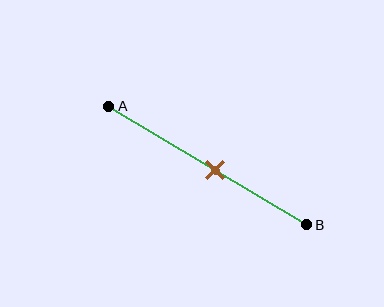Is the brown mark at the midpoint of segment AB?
No, the mark is at about 55% from A, not at the 50% midpoint.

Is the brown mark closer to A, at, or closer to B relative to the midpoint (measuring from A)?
The brown mark is closer to point B than the midpoint of segment AB.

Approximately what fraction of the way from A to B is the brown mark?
The brown mark is approximately 55% of the way from A to B.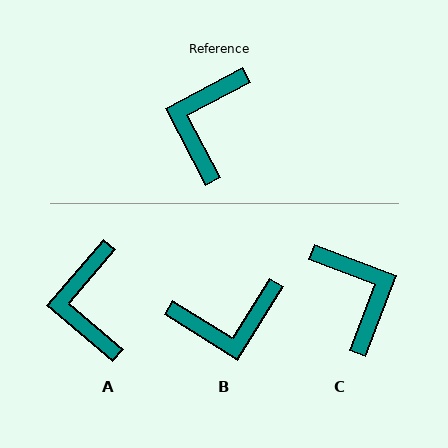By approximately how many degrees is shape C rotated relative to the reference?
Approximately 138 degrees clockwise.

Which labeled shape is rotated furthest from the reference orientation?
C, about 138 degrees away.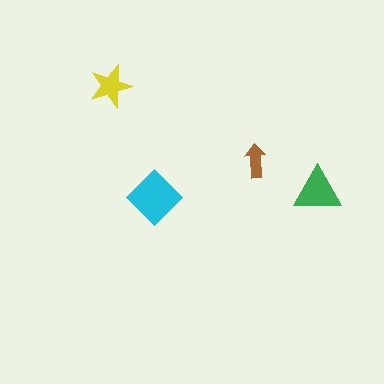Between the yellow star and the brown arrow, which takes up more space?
The yellow star.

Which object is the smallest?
The brown arrow.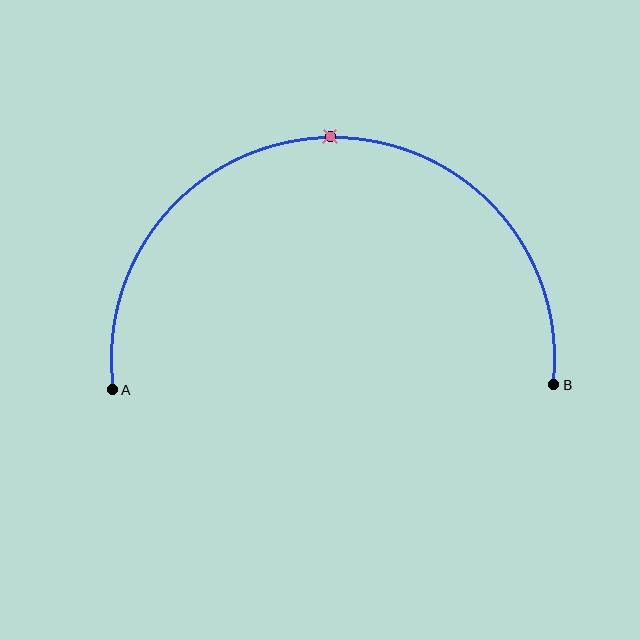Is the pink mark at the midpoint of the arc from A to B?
Yes. The pink mark lies on the arc at equal arc-length from both A and B — it is the arc midpoint.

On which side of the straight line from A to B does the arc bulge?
The arc bulges above the straight line connecting A and B.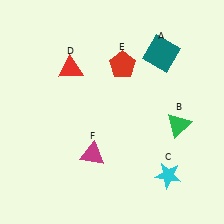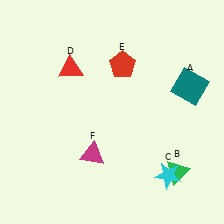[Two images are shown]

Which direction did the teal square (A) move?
The teal square (A) moved down.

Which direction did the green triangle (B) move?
The green triangle (B) moved down.